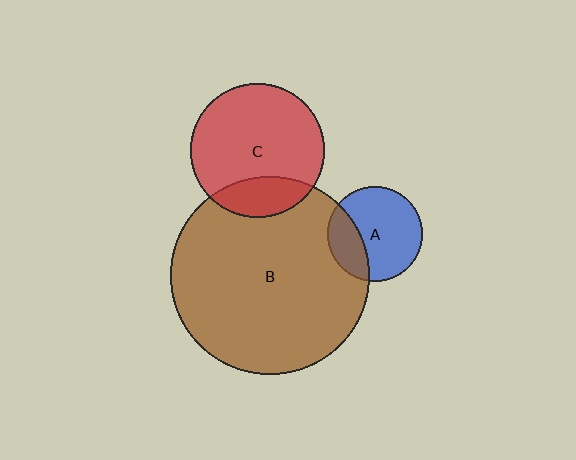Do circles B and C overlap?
Yes.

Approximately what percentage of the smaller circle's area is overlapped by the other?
Approximately 20%.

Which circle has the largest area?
Circle B (brown).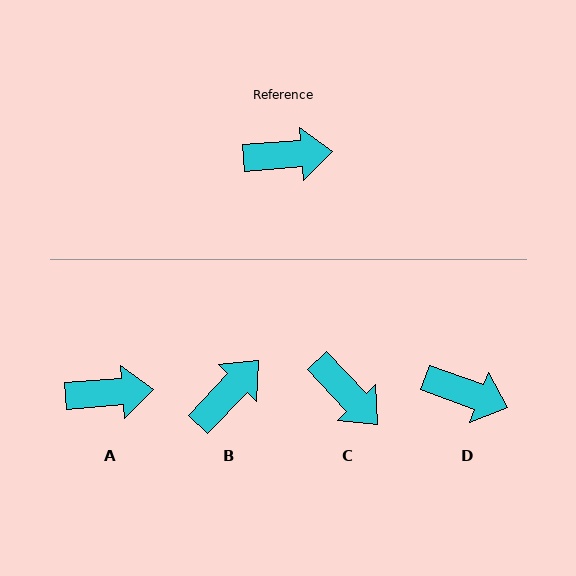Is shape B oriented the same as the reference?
No, it is off by about 42 degrees.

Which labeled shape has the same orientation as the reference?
A.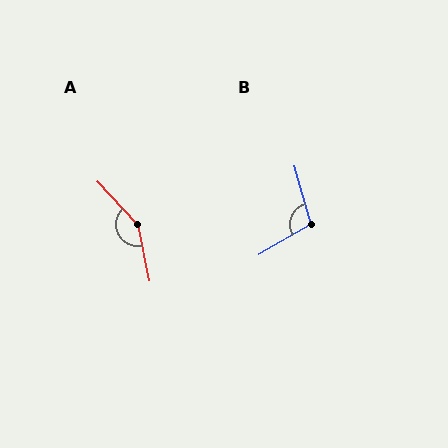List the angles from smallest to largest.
B (104°), A (148°).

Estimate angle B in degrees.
Approximately 104 degrees.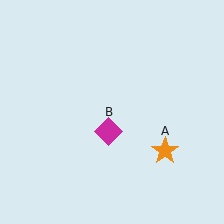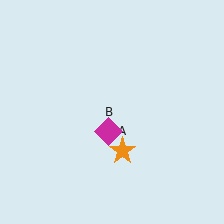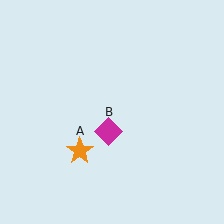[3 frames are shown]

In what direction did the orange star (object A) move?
The orange star (object A) moved left.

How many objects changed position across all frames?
1 object changed position: orange star (object A).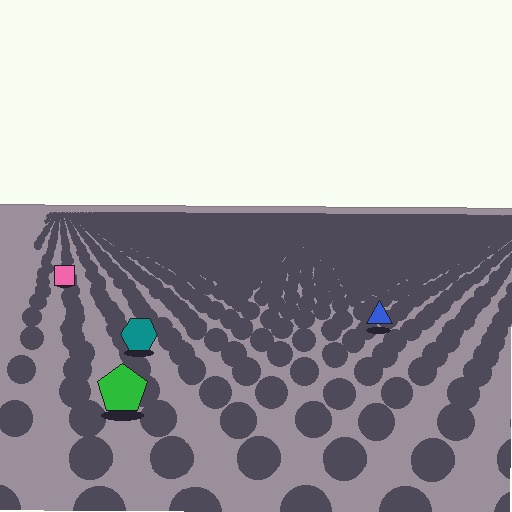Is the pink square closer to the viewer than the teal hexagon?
No. The teal hexagon is closer — you can tell from the texture gradient: the ground texture is coarser near it.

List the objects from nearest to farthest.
From nearest to farthest: the green pentagon, the teal hexagon, the blue triangle, the pink square.